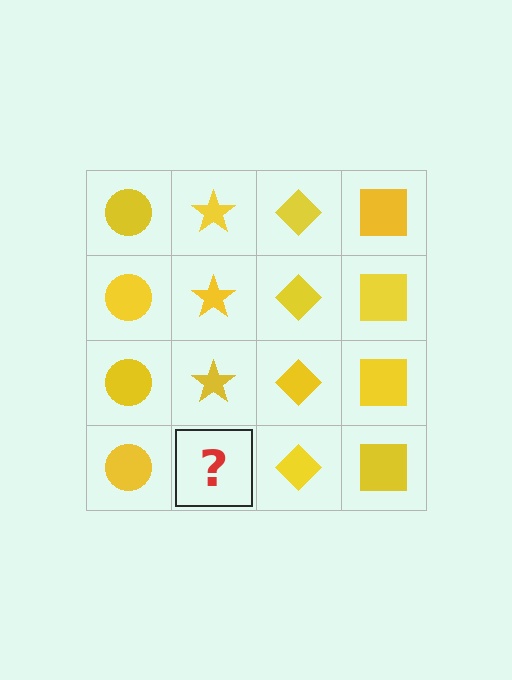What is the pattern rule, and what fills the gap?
The rule is that each column has a consistent shape. The gap should be filled with a yellow star.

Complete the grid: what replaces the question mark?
The question mark should be replaced with a yellow star.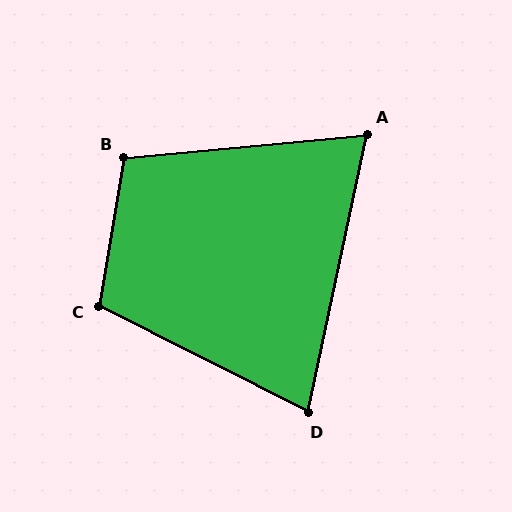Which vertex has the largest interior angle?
C, at approximately 107 degrees.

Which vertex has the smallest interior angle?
A, at approximately 73 degrees.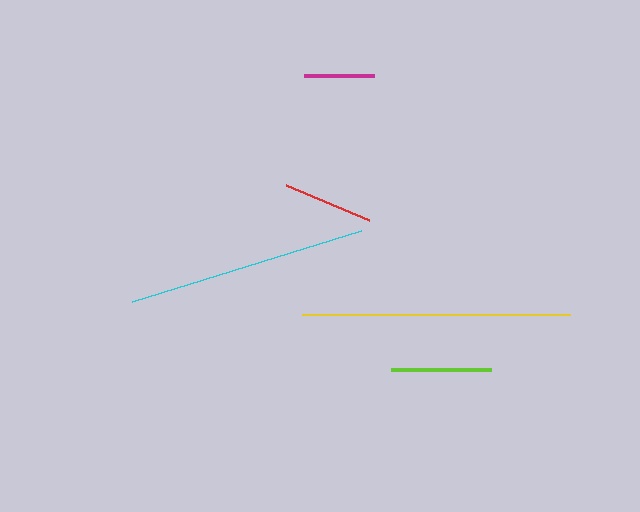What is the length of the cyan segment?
The cyan segment is approximately 239 pixels long.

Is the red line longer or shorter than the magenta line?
The red line is longer than the magenta line.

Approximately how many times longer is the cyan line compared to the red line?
The cyan line is approximately 2.7 times the length of the red line.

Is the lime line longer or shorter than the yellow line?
The yellow line is longer than the lime line.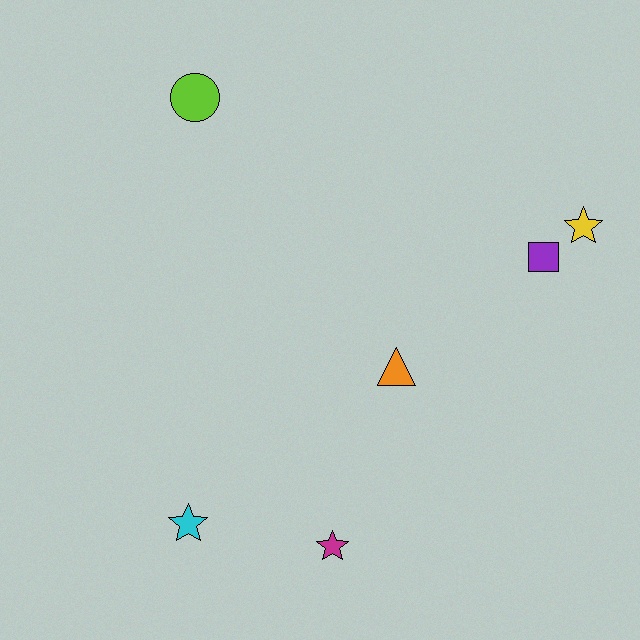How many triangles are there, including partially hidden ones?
There is 1 triangle.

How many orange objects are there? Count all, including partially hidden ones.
There is 1 orange object.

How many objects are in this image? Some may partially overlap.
There are 6 objects.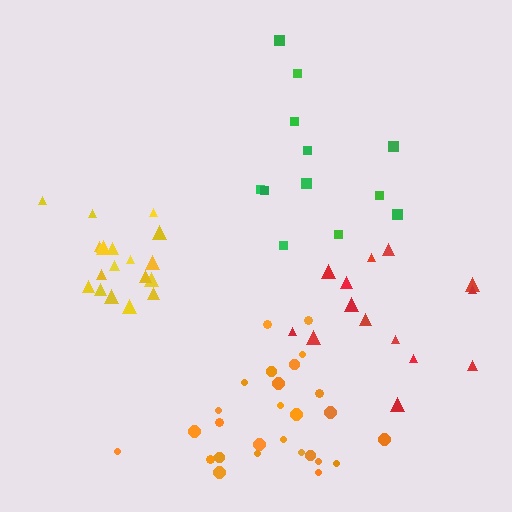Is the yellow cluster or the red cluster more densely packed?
Yellow.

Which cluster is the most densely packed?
Yellow.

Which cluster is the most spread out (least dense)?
Green.